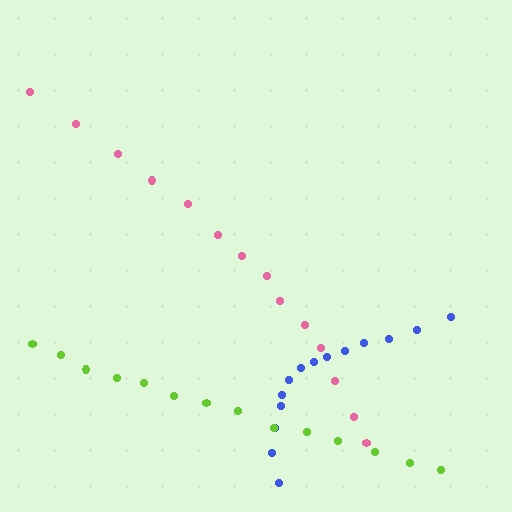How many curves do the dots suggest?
There are 3 distinct paths.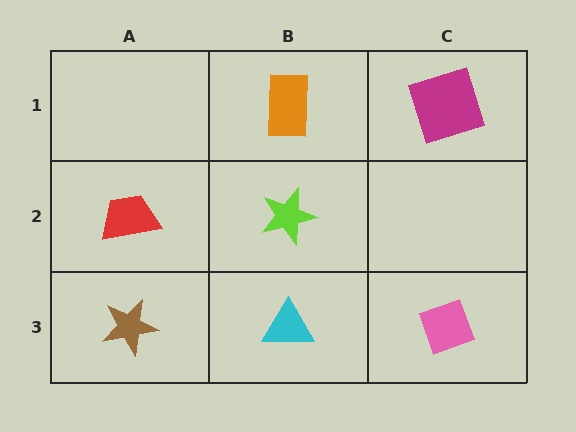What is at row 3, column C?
A pink diamond.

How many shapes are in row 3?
3 shapes.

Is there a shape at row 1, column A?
No, that cell is empty.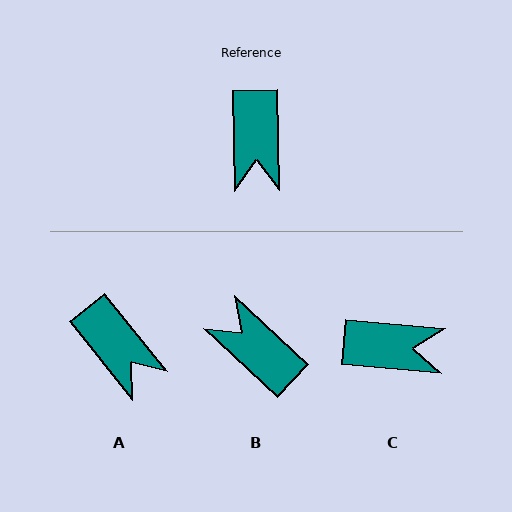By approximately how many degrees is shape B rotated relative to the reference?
Approximately 134 degrees clockwise.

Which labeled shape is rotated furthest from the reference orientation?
B, about 134 degrees away.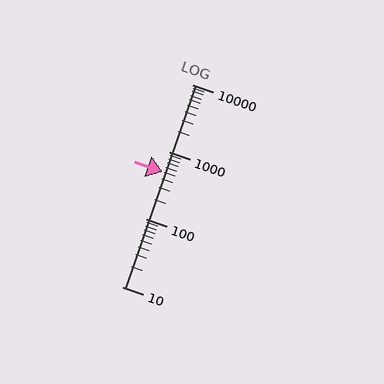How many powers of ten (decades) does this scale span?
The scale spans 3 decades, from 10 to 10000.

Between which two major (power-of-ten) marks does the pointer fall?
The pointer is between 100 and 1000.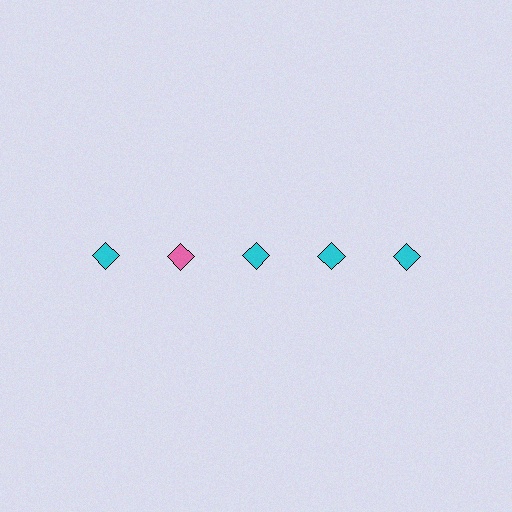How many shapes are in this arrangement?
There are 5 shapes arranged in a grid pattern.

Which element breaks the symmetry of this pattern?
The pink diamond in the top row, second from left column breaks the symmetry. All other shapes are cyan diamonds.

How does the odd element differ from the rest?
It has a different color: pink instead of cyan.